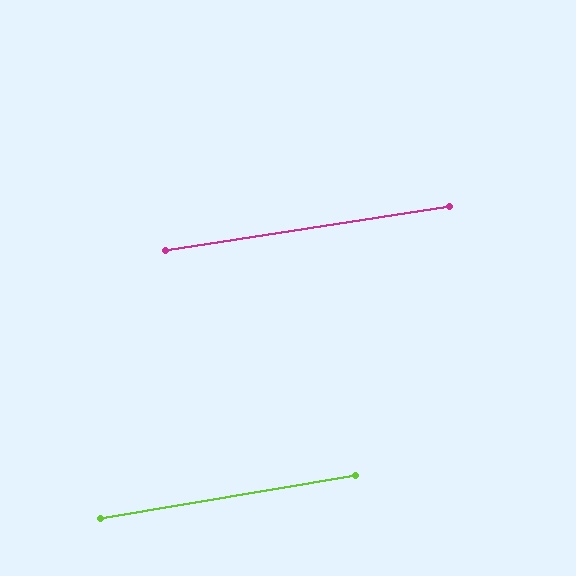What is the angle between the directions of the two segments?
Approximately 1 degree.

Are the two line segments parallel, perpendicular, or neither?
Parallel — their directions differ by only 0.9°.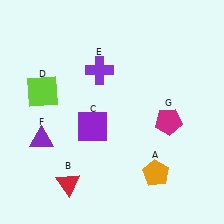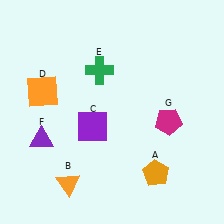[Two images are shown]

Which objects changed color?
B changed from red to orange. D changed from lime to orange. E changed from purple to green.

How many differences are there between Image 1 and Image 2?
There are 3 differences between the two images.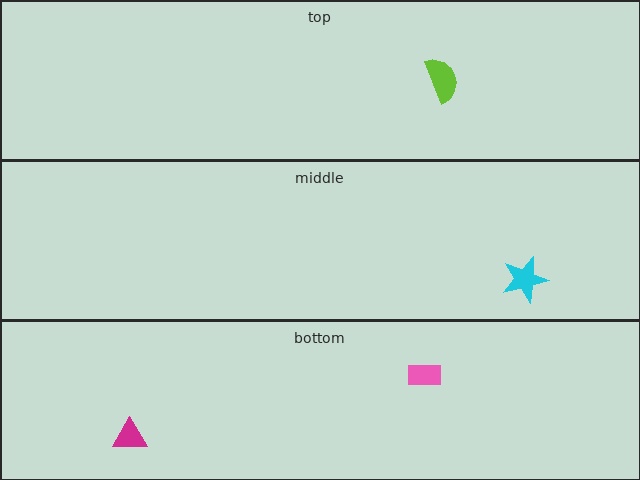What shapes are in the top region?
The lime semicircle.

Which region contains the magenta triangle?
The bottom region.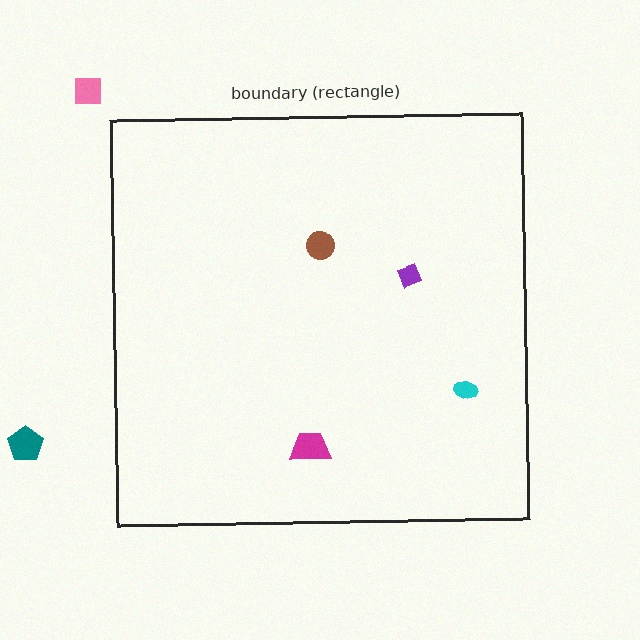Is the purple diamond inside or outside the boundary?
Inside.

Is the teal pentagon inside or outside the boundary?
Outside.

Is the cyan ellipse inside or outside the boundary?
Inside.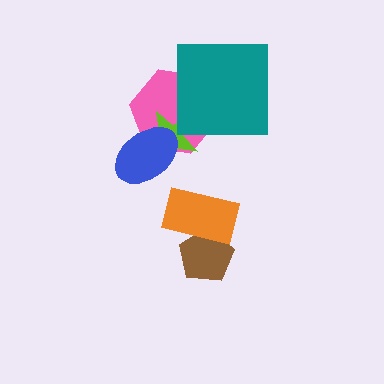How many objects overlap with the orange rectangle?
1 object overlaps with the orange rectangle.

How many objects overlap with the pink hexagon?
3 objects overlap with the pink hexagon.